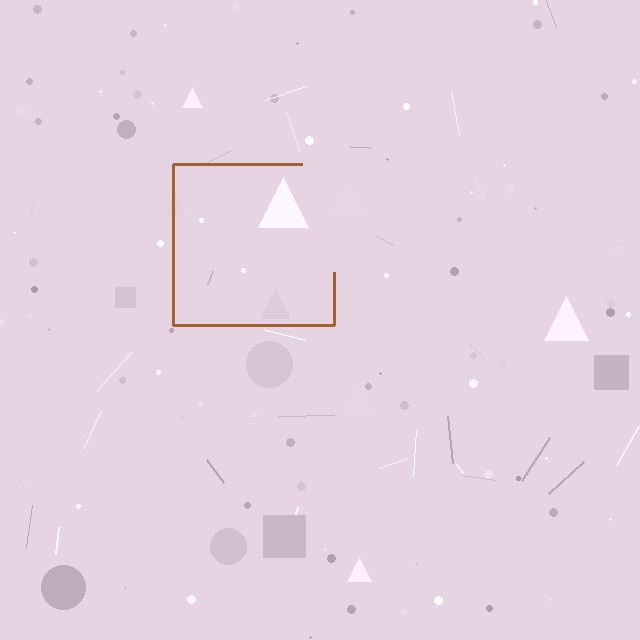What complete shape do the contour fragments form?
The contour fragments form a square.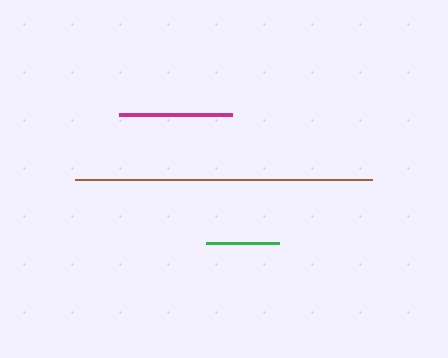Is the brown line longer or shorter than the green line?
The brown line is longer than the green line.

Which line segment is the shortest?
The green line is the shortest at approximately 73 pixels.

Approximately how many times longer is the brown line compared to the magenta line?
The brown line is approximately 2.6 times the length of the magenta line.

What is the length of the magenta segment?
The magenta segment is approximately 113 pixels long.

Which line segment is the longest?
The brown line is the longest at approximately 297 pixels.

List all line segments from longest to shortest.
From longest to shortest: brown, magenta, green.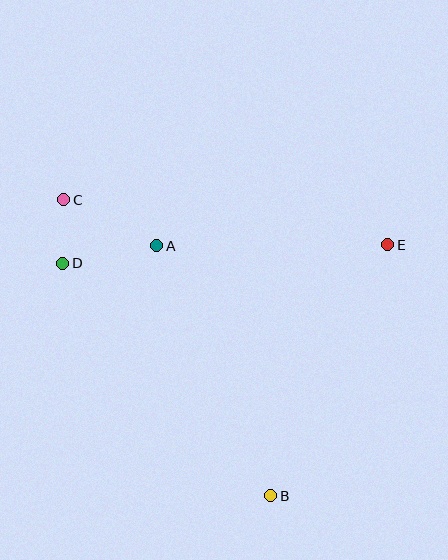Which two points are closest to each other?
Points C and D are closest to each other.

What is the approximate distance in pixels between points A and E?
The distance between A and E is approximately 231 pixels.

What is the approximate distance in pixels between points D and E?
The distance between D and E is approximately 325 pixels.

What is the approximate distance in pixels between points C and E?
The distance between C and E is approximately 327 pixels.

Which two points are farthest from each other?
Points B and C are farthest from each other.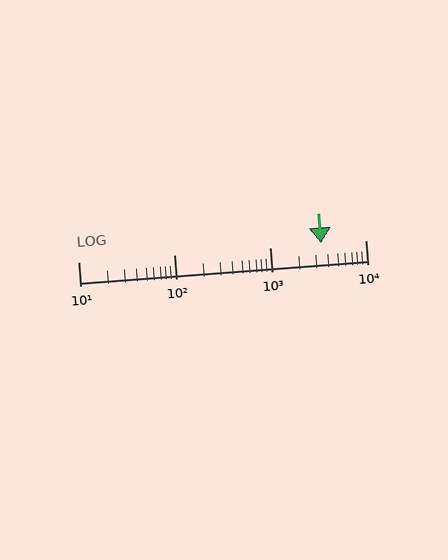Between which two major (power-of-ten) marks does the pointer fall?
The pointer is between 1000 and 10000.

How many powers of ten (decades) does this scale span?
The scale spans 3 decades, from 10 to 10000.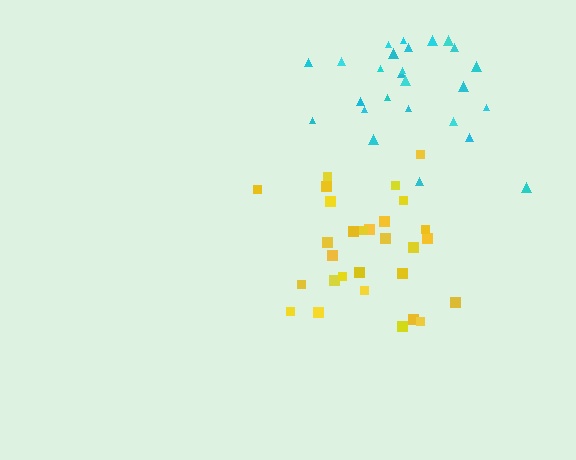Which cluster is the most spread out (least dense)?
Cyan.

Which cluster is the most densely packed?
Yellow.